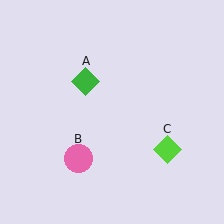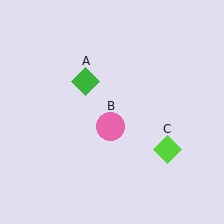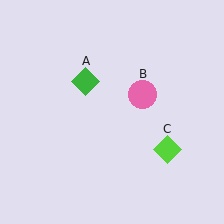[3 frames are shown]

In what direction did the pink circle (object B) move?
The pink circle (object B) moved up and to the right.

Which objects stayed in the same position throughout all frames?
Green diamond (object A) and lime diamond (object C) remained stationary.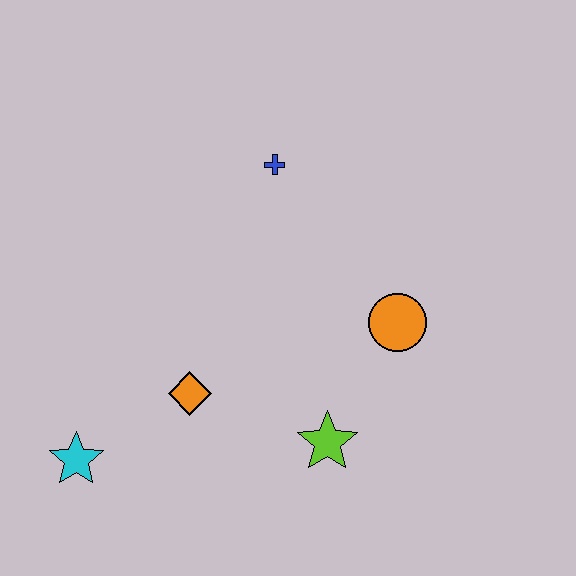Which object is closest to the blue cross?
The orange circle is closest to the blue cross.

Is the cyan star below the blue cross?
Yes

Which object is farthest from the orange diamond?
The blue cross is farthest from the orange diamond.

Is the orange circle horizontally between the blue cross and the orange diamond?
No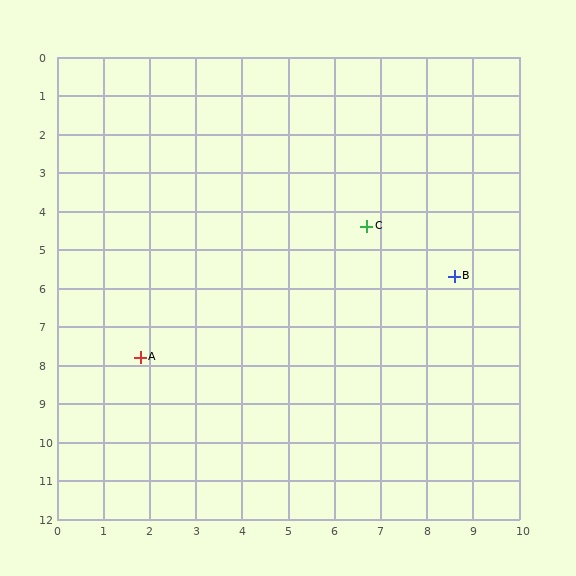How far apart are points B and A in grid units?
Points B and A are about 7.1 grid units apart.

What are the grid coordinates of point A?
Point A is at approximately (1.8, 7.8).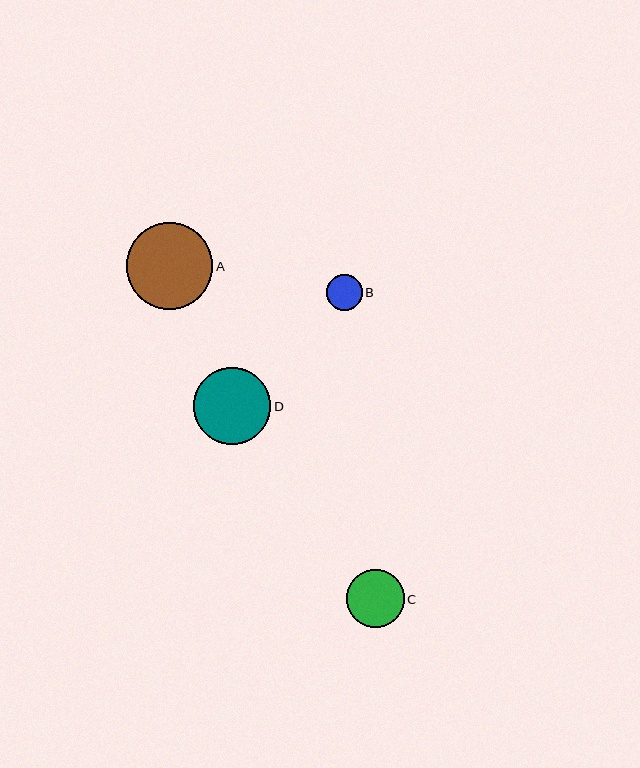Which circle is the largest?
Circle A is the largest with a size of approximately 86 pixels.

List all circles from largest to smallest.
From largest to smallest: A, D, C, B.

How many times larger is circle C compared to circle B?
Circle C is approximately 1.6 times the size of circle B.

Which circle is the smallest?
Circle B is the smallest with a size of approximately 36 pixels.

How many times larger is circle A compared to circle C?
Circle A is approximately 1.5 times the size of circle C.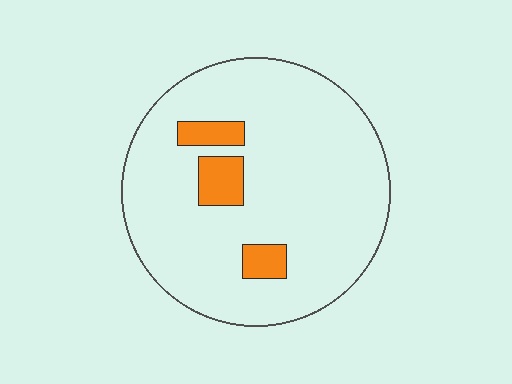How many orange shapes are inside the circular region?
3.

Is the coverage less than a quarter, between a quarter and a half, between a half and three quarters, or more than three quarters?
Less than a quarter.